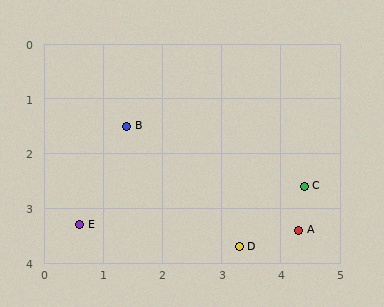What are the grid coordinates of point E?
Point E is at approximately (0.6, 3.3).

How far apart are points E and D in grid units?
Points E and D are about 2.7 grid units apart.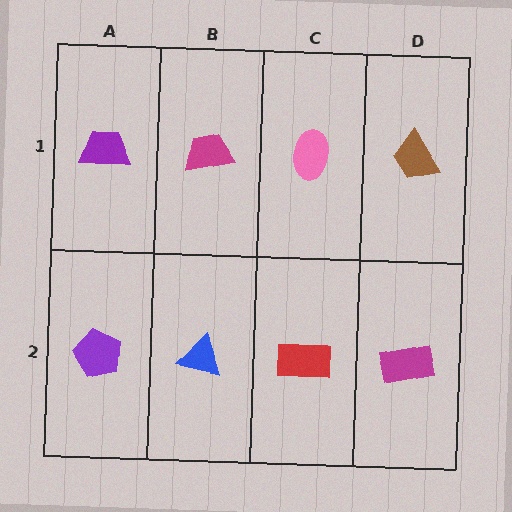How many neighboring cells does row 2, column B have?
3.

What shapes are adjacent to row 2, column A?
A purple trapezoid (row 1, column A), a blue triangle (row 2, column B).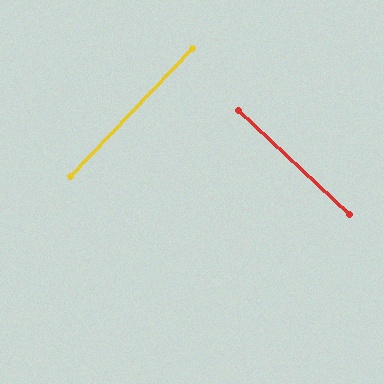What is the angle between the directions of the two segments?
Approximately 89 degrees.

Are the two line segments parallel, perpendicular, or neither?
Perpendicular — they meet at approximately 89°.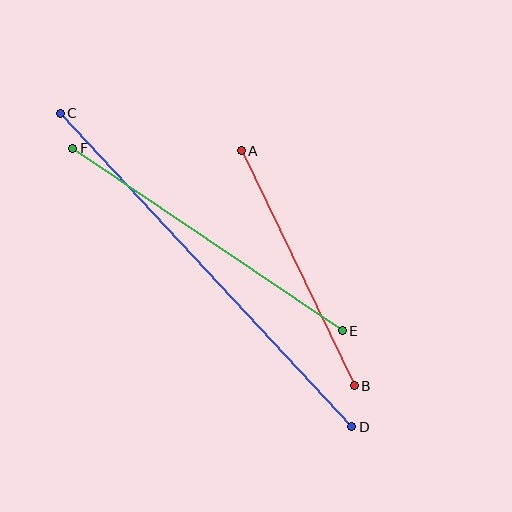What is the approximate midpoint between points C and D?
The midpoint is at approximately (206, 270) pixels.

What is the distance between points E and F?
The distance is approximately 326 pixels.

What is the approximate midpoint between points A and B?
The midpoint is at approximately (298, 268) pixels.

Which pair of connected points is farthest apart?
Points C and D are farthest apart.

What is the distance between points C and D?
The distance is approximately 428 pixels.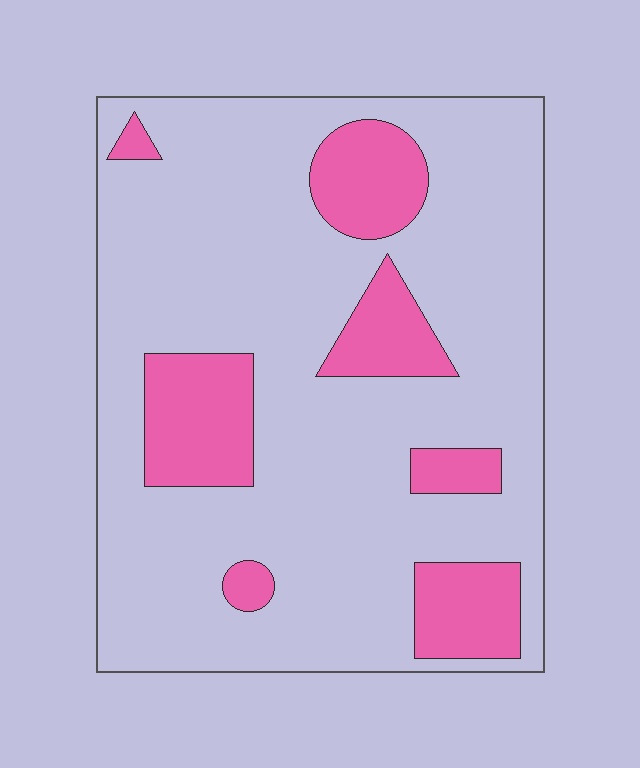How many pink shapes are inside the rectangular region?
7.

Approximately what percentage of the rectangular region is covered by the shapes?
Approximately 20%.